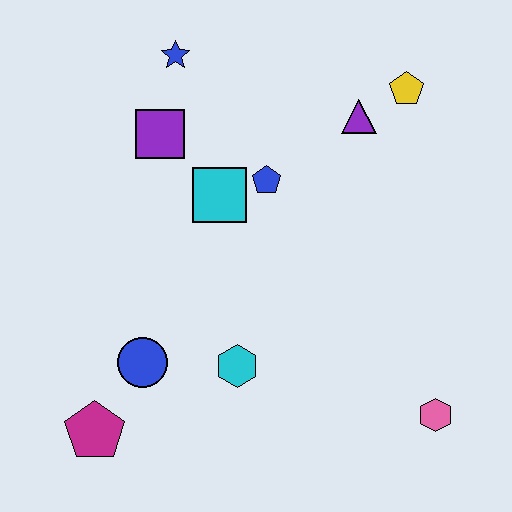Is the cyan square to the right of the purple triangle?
No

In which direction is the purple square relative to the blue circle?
The purple square is above the blue circle.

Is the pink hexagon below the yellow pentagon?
Yes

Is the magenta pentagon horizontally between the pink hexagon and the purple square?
No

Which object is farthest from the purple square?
The pink hexagon is farthest from the purple square.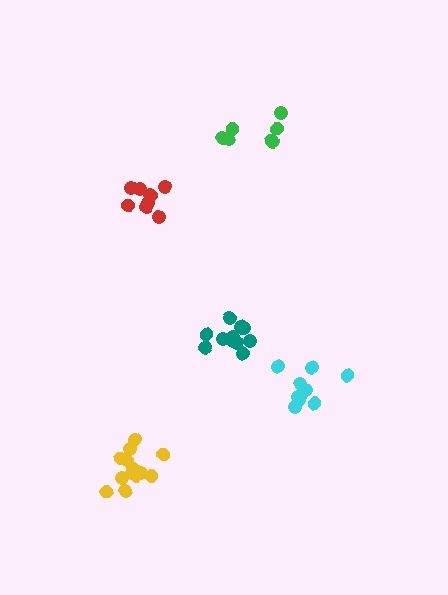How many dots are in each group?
Group 1: 13 dots, Group 2: 10 dots, Group 3: 9 dots, Group 4: 11 dots, Group 5: 7 dots (50 total).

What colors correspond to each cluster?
The clusters are colored: yellow, cyan, red, teal, green.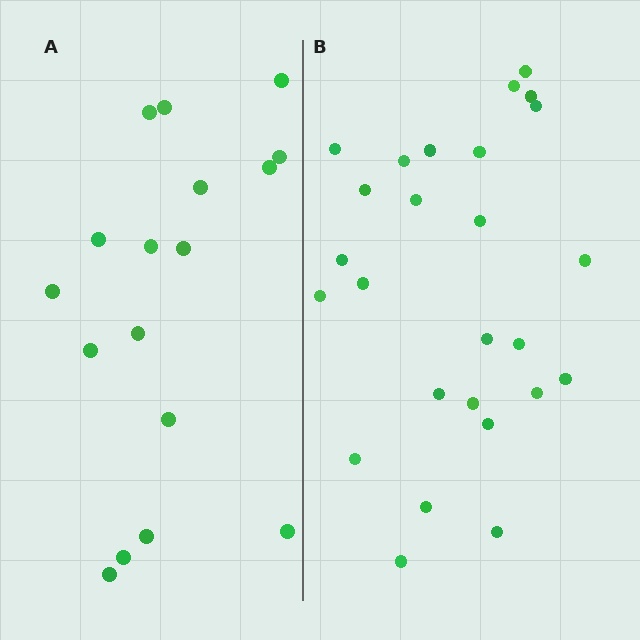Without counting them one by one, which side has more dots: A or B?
Region B (the right region) has more dots.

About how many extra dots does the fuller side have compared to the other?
Region B has roughly 8 or so more dots than region A.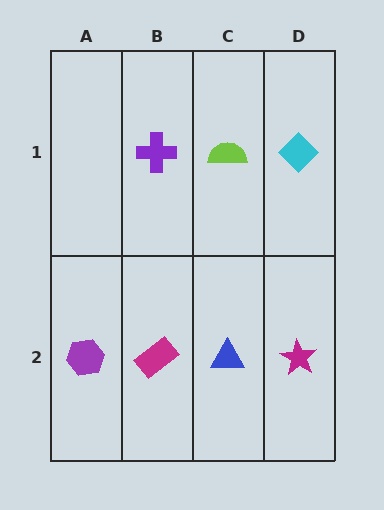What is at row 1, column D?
A cyan diamond.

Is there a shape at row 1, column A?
No, that cell is empty.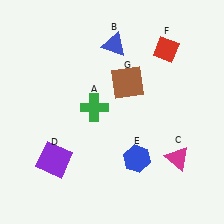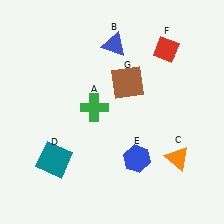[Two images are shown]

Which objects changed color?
C changed from magenta to orange. D changed from purple to teal.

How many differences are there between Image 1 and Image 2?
There are 2 differences between the two images.